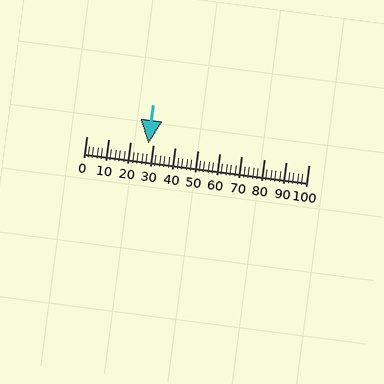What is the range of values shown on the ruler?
The ruler shows values from 0 to 100.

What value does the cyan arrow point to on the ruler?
The cyan arrow points to approximately 28.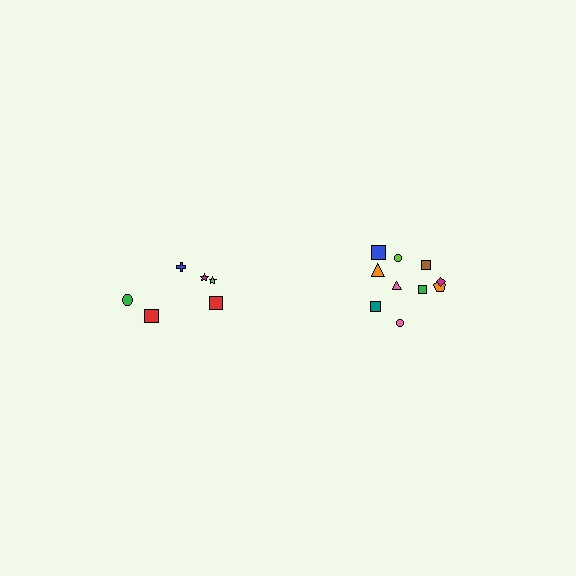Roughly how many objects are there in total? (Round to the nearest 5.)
Roughly 15 objects in total.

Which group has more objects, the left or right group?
The right group.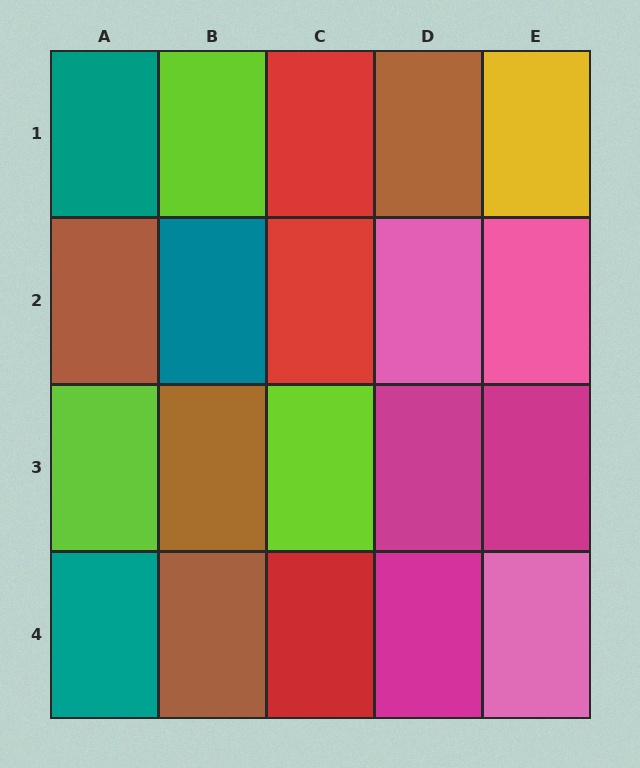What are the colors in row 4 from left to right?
Teal, brown, red, magenta, pink.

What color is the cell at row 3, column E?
Magenta.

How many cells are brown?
4 cells are brown.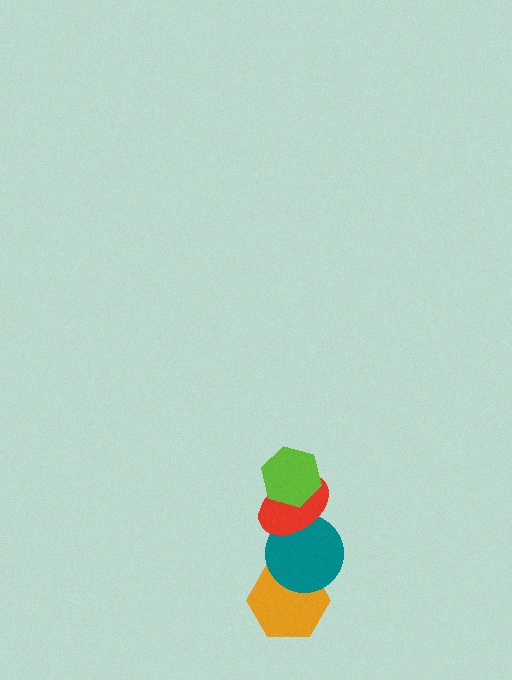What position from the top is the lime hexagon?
The lime hexagon is 1st from the top.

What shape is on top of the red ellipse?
The lime hexagon is on top of the red ellipse.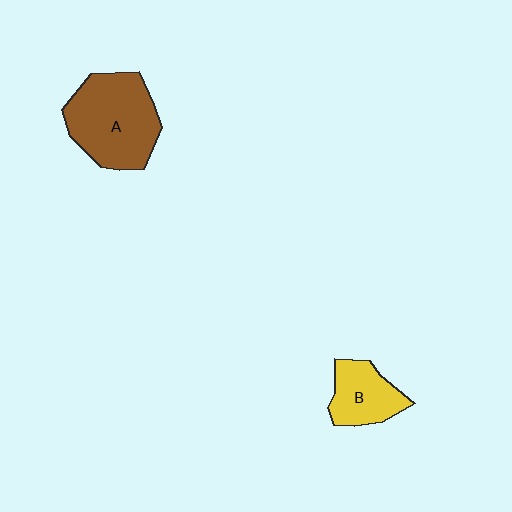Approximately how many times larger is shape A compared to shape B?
Approximately 1.9 times.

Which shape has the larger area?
Shape A (brown).